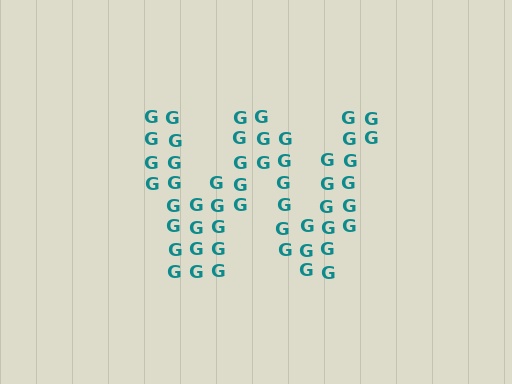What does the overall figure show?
The overall figure shows the letter W.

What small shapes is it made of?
It is made of small letter G's.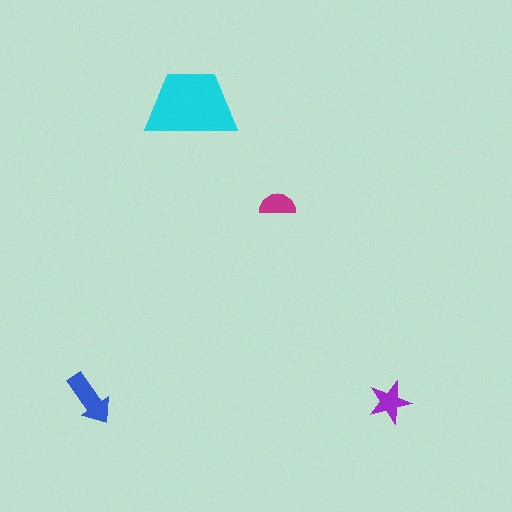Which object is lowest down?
The purple star is bottommost.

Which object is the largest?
The cyan trapezoid.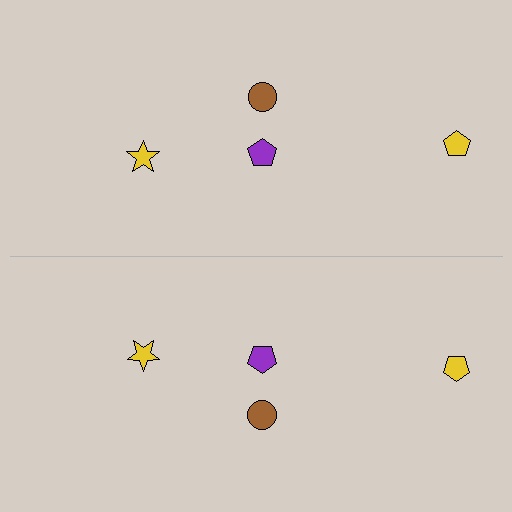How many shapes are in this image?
There are 8 shapes in this image.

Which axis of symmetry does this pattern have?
The pattern has a horizontal axis of symmetry running through the center of the image.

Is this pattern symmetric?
Yes, this pattern has bilateral (reflection) symmetry.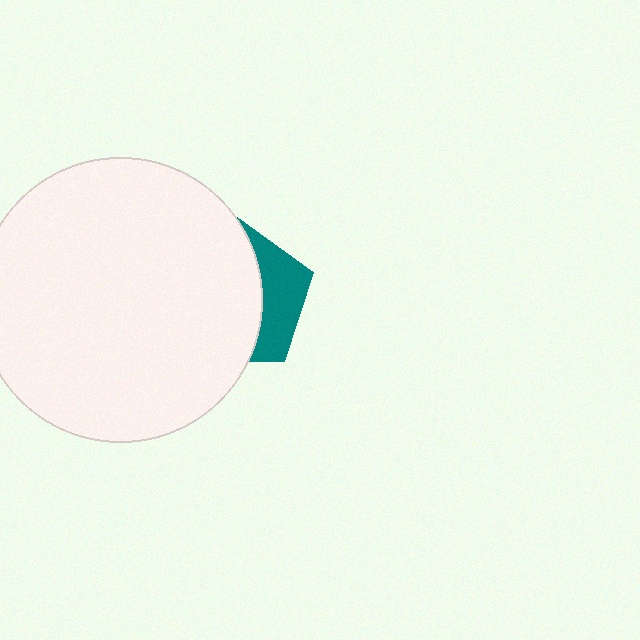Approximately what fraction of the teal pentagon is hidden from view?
Roughly 68% of the teal pentagon is hidden behind the white circle.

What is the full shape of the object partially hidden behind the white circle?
The partially hidden object is a teal pentagon.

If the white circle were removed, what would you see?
You would see the complete teal pentagon.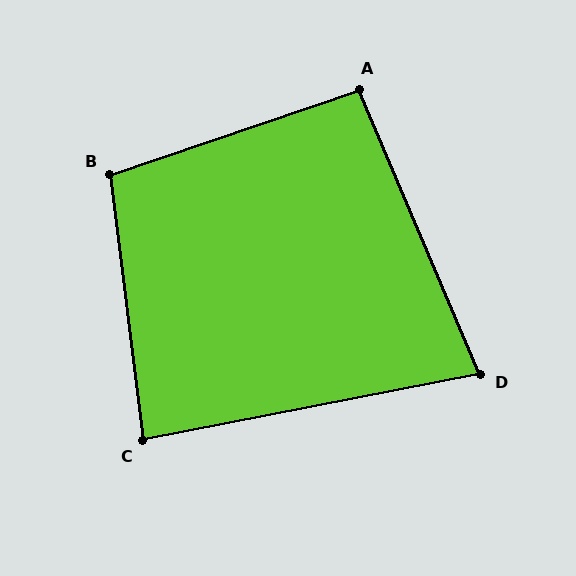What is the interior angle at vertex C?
Approximately 86 degrees (approximately right).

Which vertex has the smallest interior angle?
D, at approximately 78 degrees.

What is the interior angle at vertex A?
Approximately 94 degrees (approximately right).